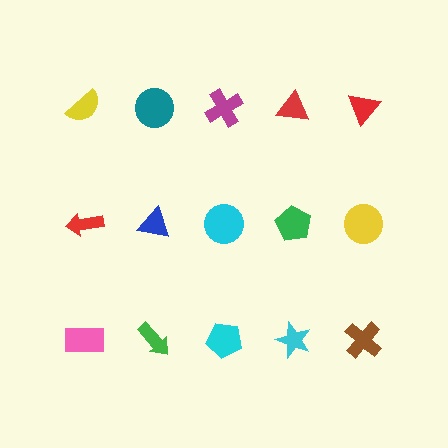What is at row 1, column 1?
A yellow semicircle.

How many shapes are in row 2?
5 shapes.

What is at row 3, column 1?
A pink rectangle.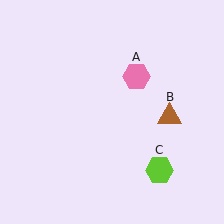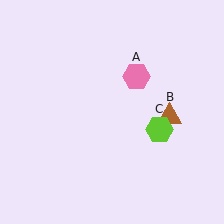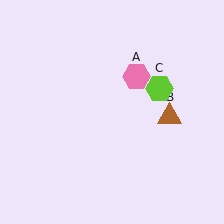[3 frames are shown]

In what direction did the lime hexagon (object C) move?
The lime hexagon (object C) moved up.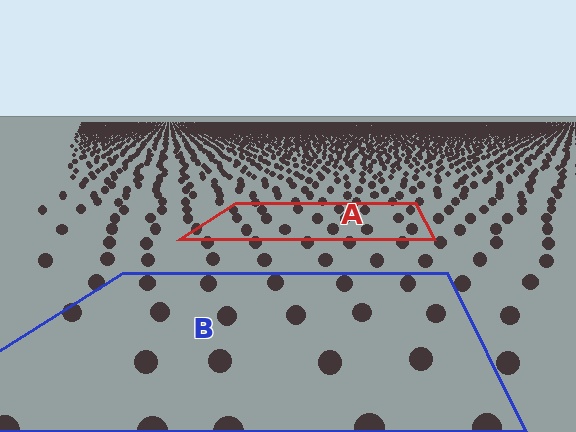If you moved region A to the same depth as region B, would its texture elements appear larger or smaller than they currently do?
They would appear larger. At a closer depth, the same texture elements are projected at a bigger on-screen size.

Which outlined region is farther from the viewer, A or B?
Region A is farther from the viewer — the texture elements inside it appear smaller and more densely packed.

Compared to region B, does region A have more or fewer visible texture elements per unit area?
Region A has more texture elements per unit area — they are packed more densely because it is farther away.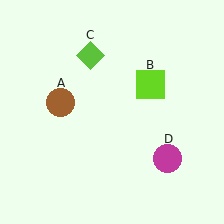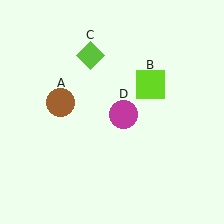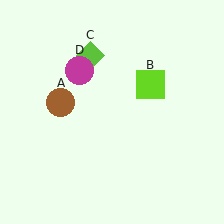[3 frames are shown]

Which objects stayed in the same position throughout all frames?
Brown circle (object A) and lime square (object B) and lime diamond (object C) remained stationary.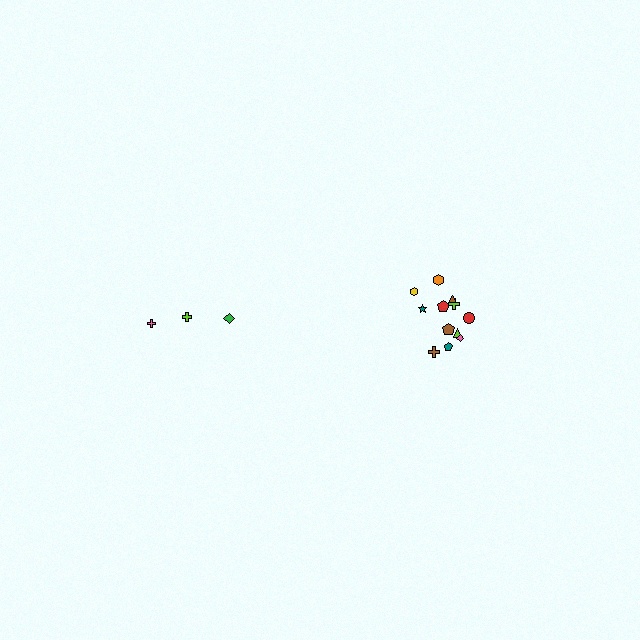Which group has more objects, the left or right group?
The right group.